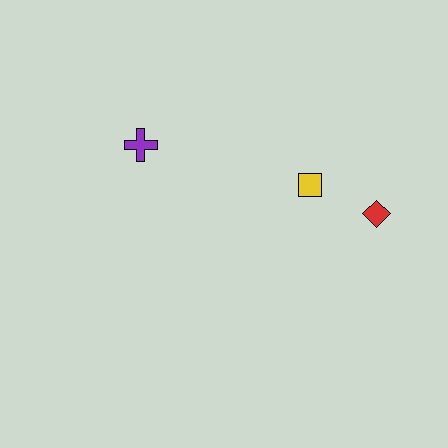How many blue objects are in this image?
There are no blue objects.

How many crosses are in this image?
There is 1 cross.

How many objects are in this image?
There are 3 objects.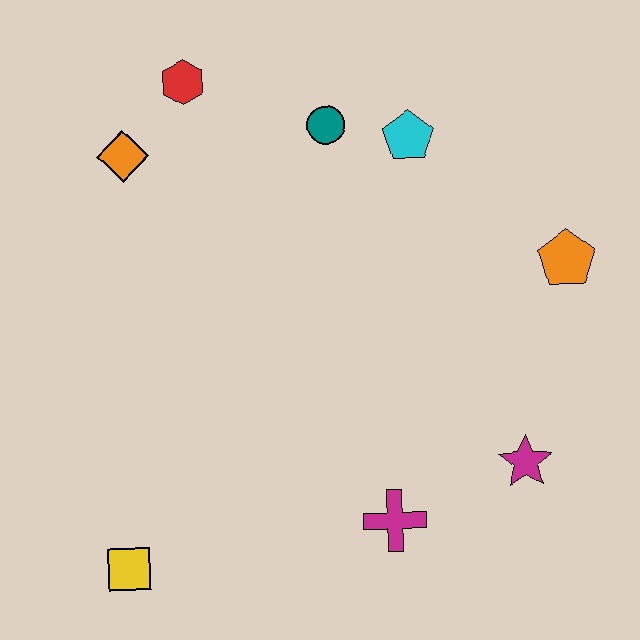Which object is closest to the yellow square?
The magenta cross is closest to the yellow square.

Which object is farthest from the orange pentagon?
The yellow square is farthest from the orange pentagon.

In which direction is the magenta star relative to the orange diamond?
The magenta star is to the right of the orange diamond.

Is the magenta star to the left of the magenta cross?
No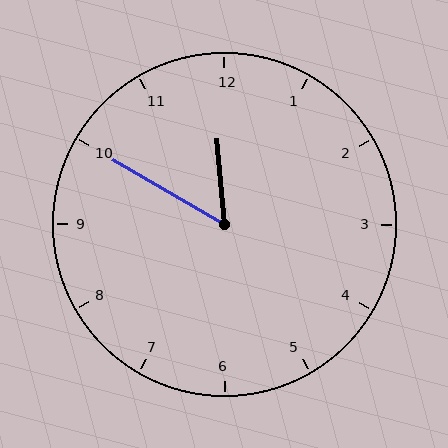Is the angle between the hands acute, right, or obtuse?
It is acute.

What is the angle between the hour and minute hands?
Approximately 55 degrees.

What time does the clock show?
11:50.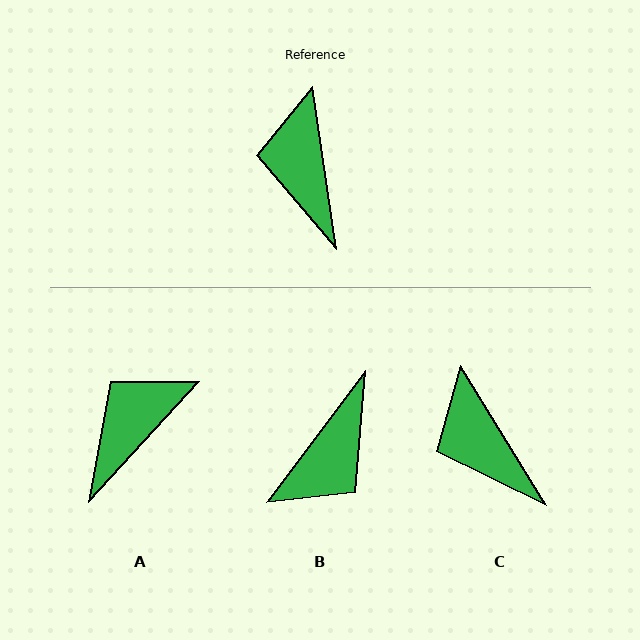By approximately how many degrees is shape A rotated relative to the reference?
Approximately 51 degrees clockwise.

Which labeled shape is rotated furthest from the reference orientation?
B, about 135 degrees away.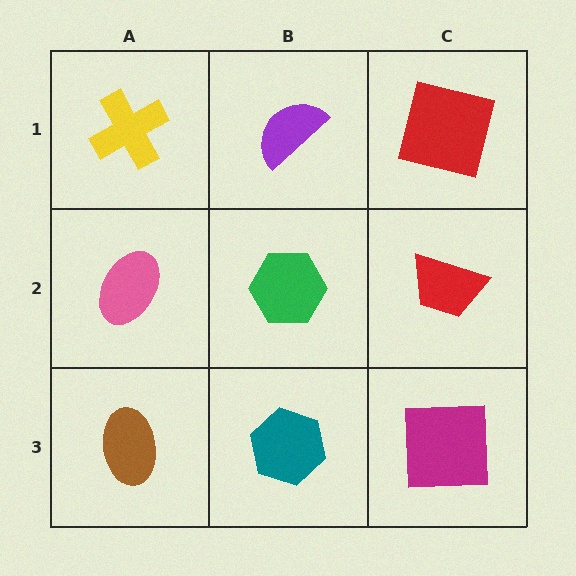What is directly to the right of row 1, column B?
A red square.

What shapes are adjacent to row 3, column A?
A pink ellipse (row 2, column A), a teal hexagon (row 3, column B).